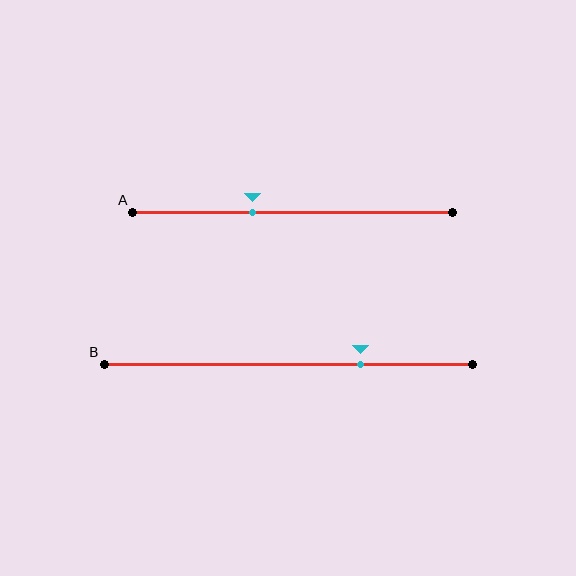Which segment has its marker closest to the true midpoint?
Segment A has its marker closest to the true midpoint.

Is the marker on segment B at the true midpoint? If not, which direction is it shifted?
No, the marker on segment B is shifted to the right by about 19% of the segment length.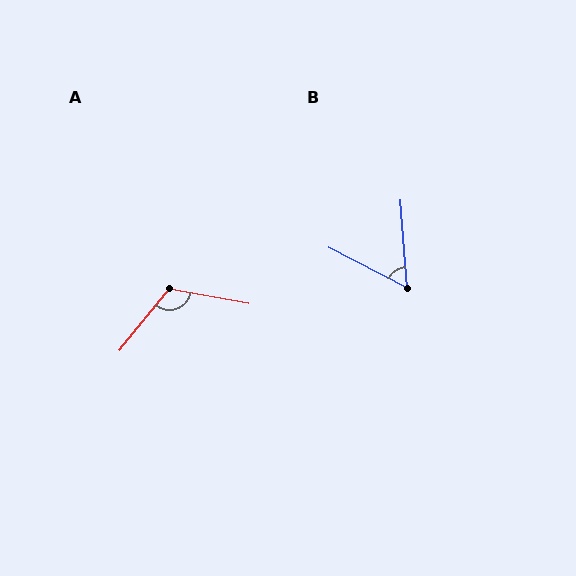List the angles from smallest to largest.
B (58°), A (118°).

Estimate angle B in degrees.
Approximately 58 degrees.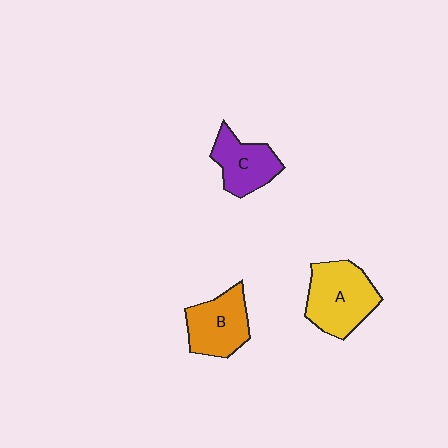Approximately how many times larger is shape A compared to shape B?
Approximately 1.2 times.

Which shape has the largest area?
Shape A (yellow).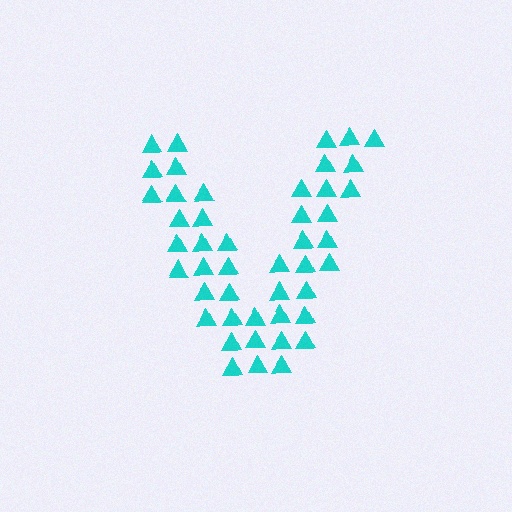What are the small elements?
The small elements are triangles.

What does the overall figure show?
The overall figure shows the letter V.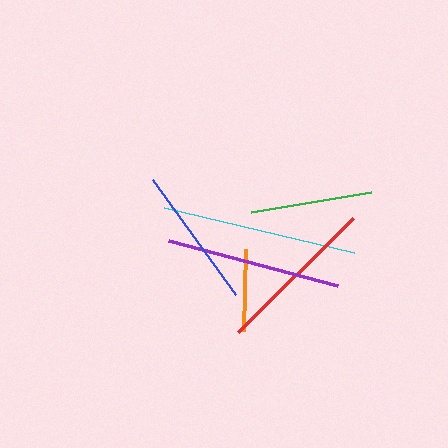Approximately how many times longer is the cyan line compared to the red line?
The cyan line is approximately 1.2 times the length of the red line.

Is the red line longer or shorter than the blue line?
The red line is longer than the blue line.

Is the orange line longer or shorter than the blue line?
The blue line is longer than the orange line.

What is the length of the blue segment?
The blue segment is approximately 142 pixels long.